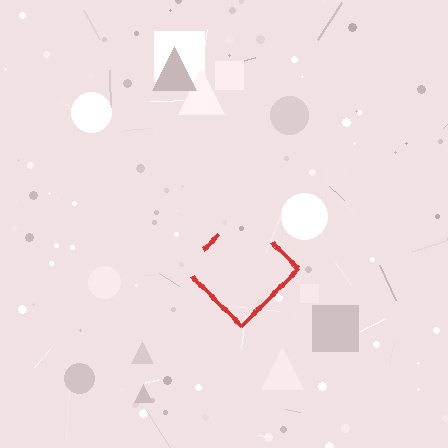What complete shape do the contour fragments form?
The contour fragments form a diamond.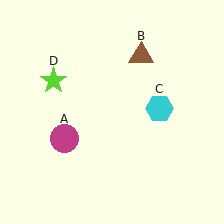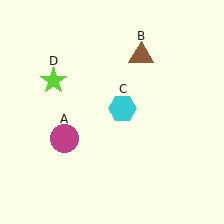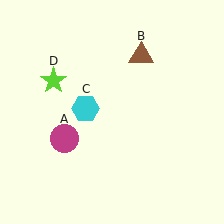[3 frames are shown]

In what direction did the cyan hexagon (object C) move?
The cyan hexagon (object C) moved left.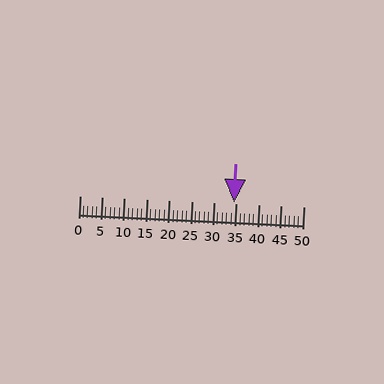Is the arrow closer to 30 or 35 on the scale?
The arrow is closer to 35.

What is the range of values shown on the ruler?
The ruler shows values from 0 to 50.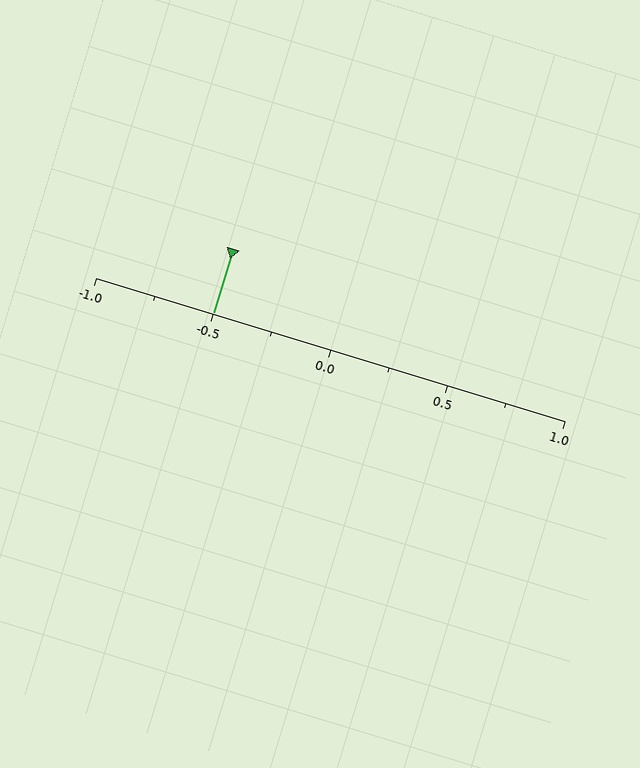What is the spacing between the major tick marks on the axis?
The major ticks are spaced 0.5 apart.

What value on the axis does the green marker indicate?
The marker indicates approximately -0.5.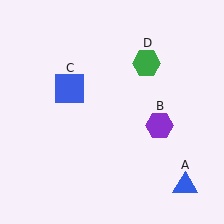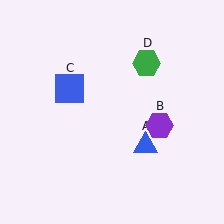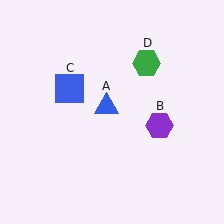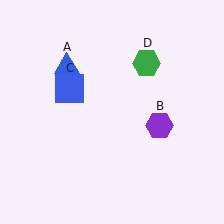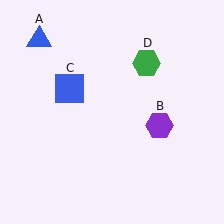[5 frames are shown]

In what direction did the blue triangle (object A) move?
The blue triangle (object A) moved up and to the left.